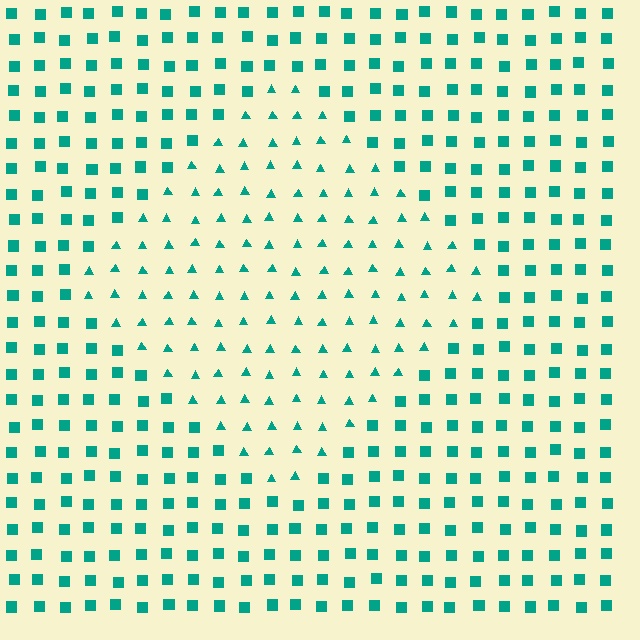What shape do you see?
I see a diamond.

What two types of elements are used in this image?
The image uses triangles inside the diamond region and squares outside it.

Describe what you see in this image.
The image is filled with small teal elements arranged in a uniform grid. A diamond-shaped region contains triangles, while the surrounding area contains squares. The boundary is defined purely by the change in element shape.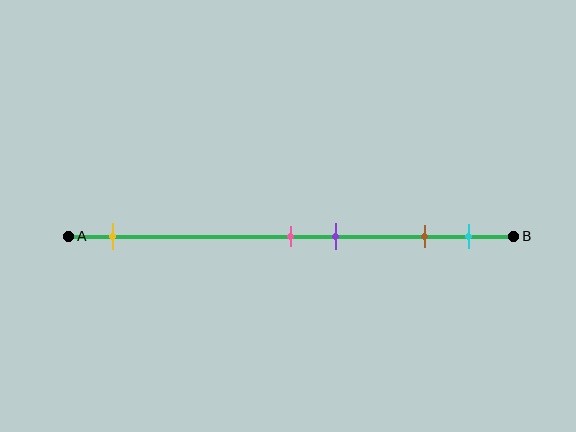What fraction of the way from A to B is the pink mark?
The pink mark is approximately 50% (0.5) of the way from A to B.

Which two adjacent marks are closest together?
The pink and purple marks are the closest adjacent pair.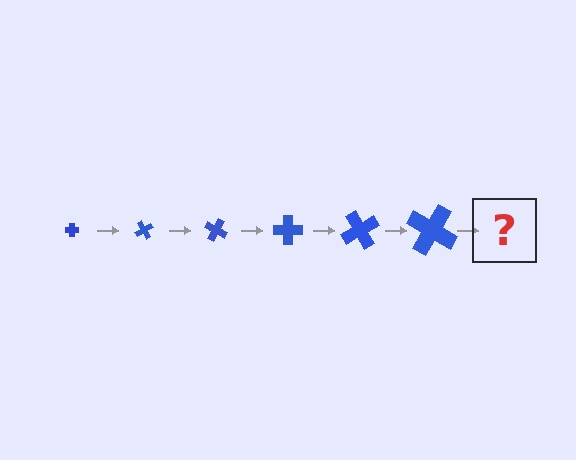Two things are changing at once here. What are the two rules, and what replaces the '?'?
The two rules are that the cross grows larger each step and it rotates 60 degrees each step. The '?' should be a cross, larger than the previous one and rotated 360 degrees from the start.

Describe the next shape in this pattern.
It should be a cross, larger than the previous one and rotated 360 degrees from the start.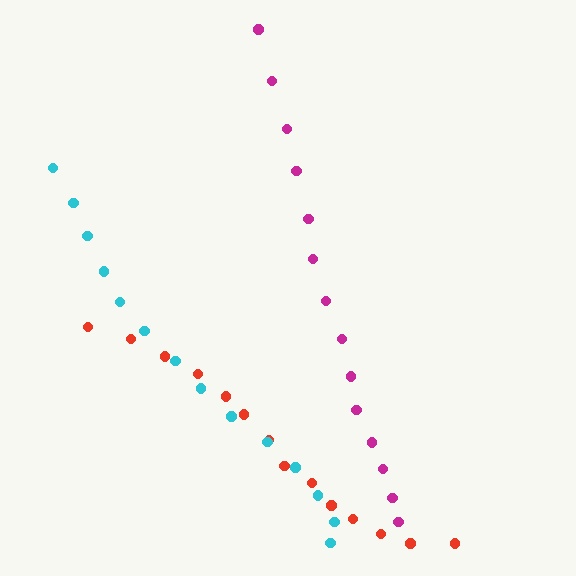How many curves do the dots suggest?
There are 3 distinct paths.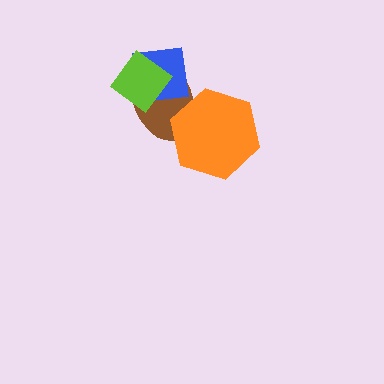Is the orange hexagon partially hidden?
No, no other shape covers it.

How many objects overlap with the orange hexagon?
1 object overlaps with the orange hexagon.